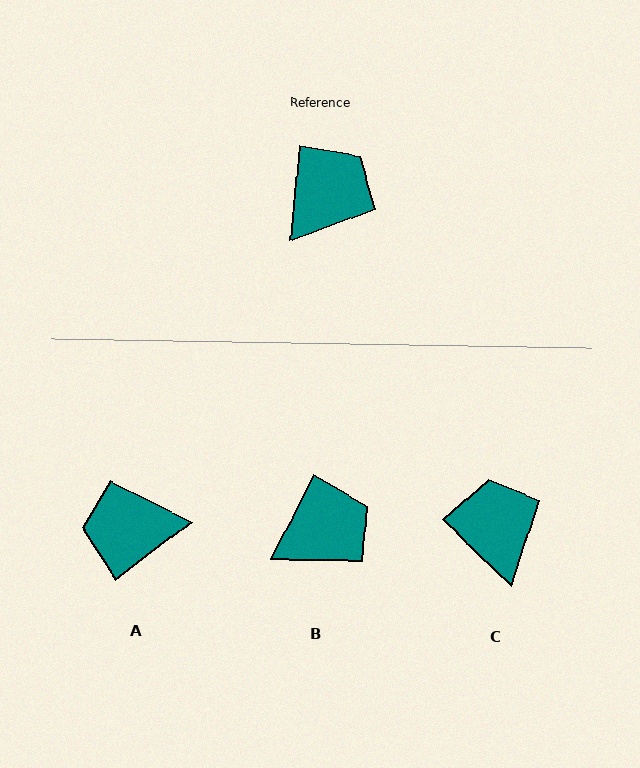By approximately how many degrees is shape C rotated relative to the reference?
Approximately 51 degrees counter-clockwise.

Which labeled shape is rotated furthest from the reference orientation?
A, about 133 degrees away.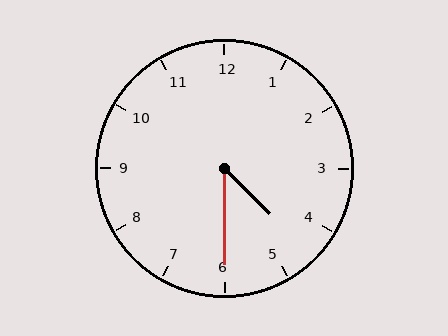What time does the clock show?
4:30.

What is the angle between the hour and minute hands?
Approximately 45 degrees.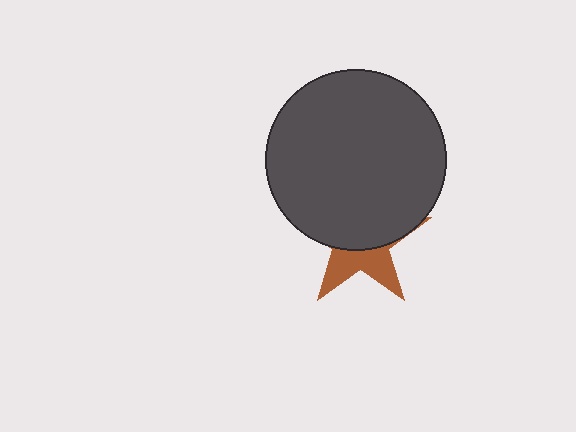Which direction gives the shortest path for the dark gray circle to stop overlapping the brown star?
Moving up gives the shortest separation.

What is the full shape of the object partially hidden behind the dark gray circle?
The partially hidden object is a brown star.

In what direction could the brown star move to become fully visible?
The brown star could move down. That would shift it out from behind the dark gray circle entirely.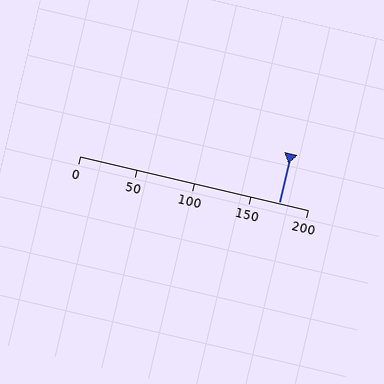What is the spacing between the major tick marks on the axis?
The major ticks are spaced 50 apart.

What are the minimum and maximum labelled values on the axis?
The axis runs from 0 to 200.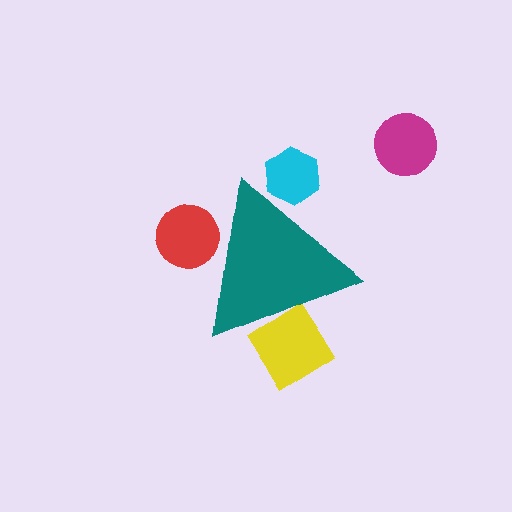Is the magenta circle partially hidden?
No, the magenta circle is fully visible.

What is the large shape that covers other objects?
A teal triangle.